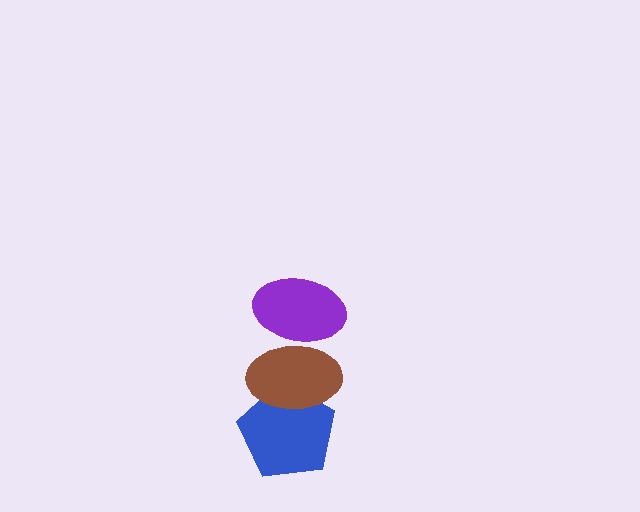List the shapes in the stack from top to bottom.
From top to bottom: the purple ellipse, the brown ellipse, the blue pentagon.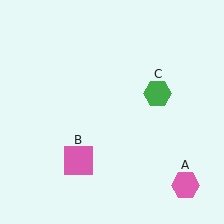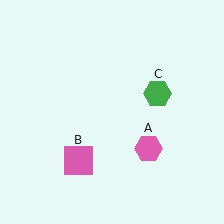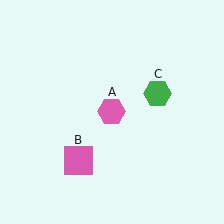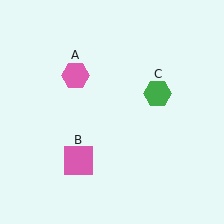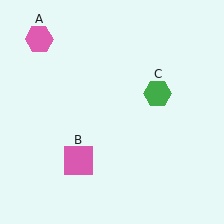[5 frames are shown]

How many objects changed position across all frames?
1 object changed position: pink hexagon (object A).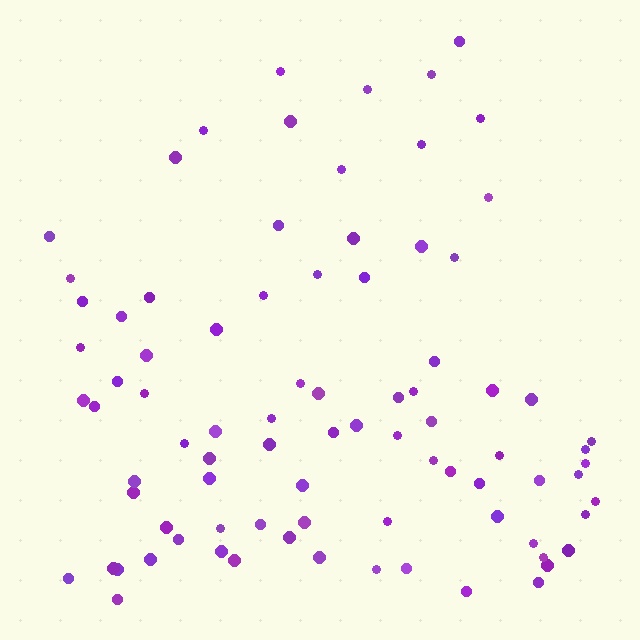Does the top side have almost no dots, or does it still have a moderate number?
Still a moderate number, just noticeably fewer than the bottom.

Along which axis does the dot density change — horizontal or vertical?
Vertical.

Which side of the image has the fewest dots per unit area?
The top.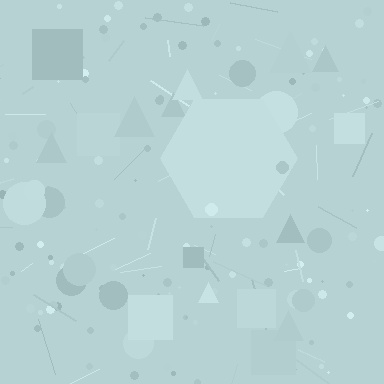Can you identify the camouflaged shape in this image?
The camouflaged shape is a hexagon.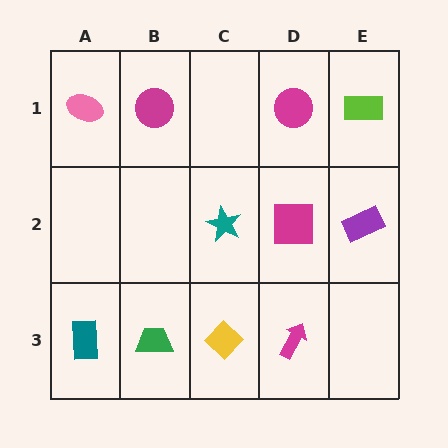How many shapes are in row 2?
3 shapes.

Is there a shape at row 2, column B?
No, that cell is empty.